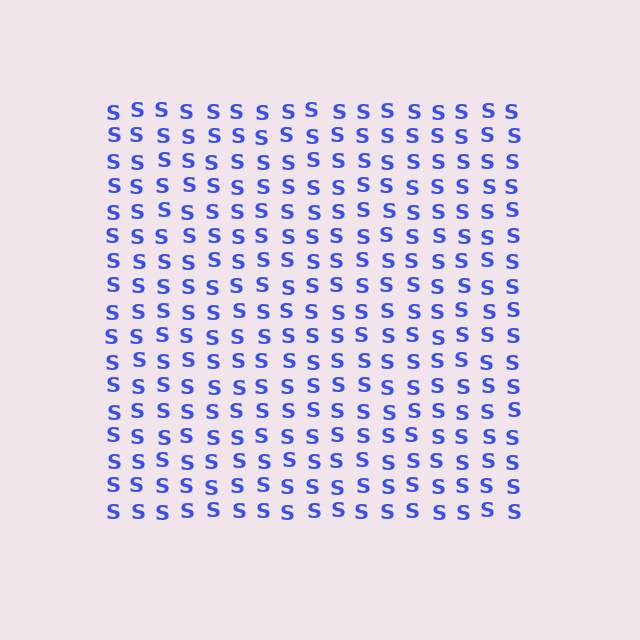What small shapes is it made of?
It is made of small letter S's.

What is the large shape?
The large shape is a square.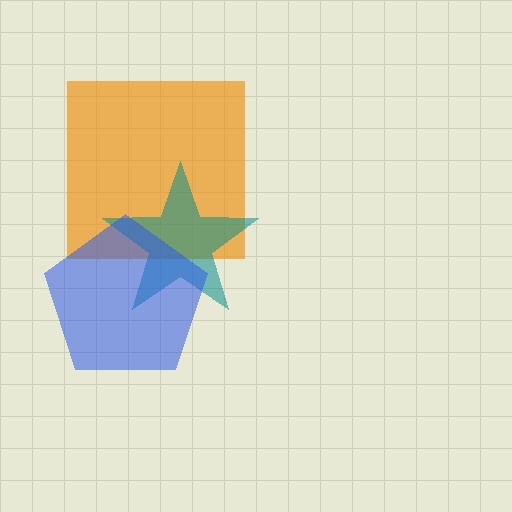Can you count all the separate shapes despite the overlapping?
Yes, there are 3 separate shapes.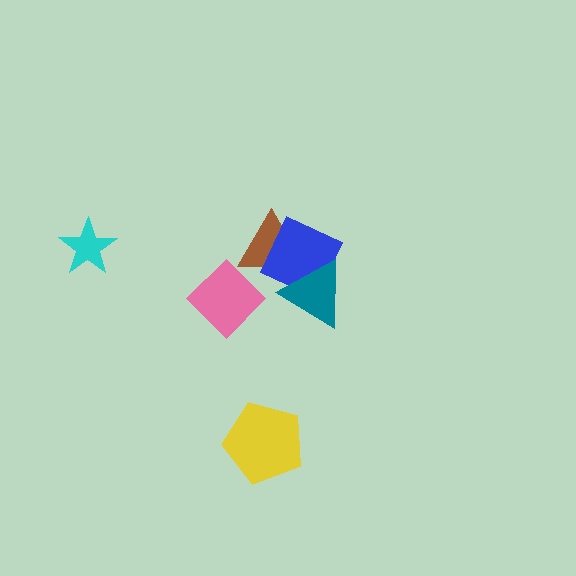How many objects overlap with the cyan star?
0 objects overlap with the cyan star.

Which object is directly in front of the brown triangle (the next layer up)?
The blue diamond is directly in front of the brown triangle.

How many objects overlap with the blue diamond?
2 objects overlap with the blue diamond.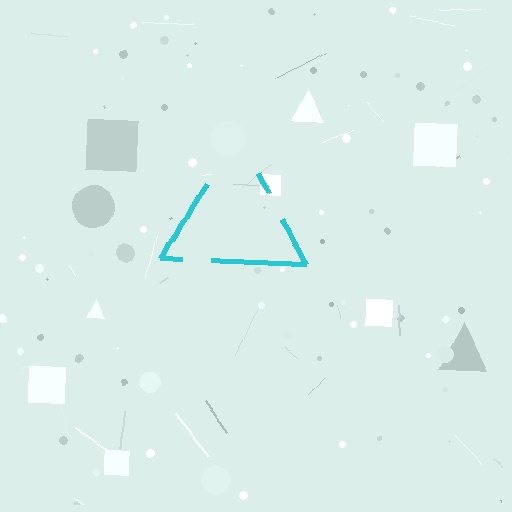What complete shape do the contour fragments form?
The contour fragments form a triangle.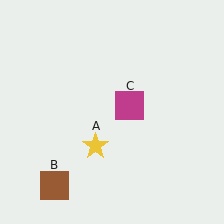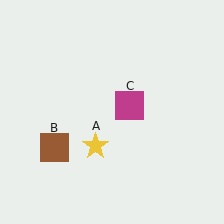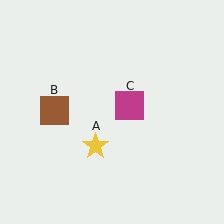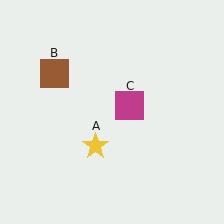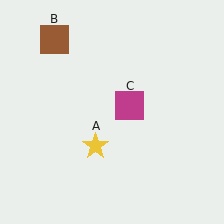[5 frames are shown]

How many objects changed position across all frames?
1 object changed position: brown square (object B).